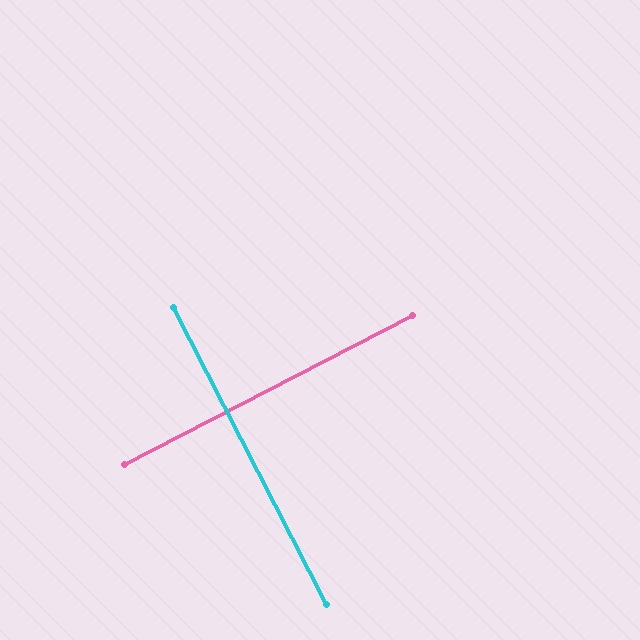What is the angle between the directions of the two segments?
Approximately 90 degrees.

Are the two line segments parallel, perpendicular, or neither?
Perpendicular — they meet at approximately 90°.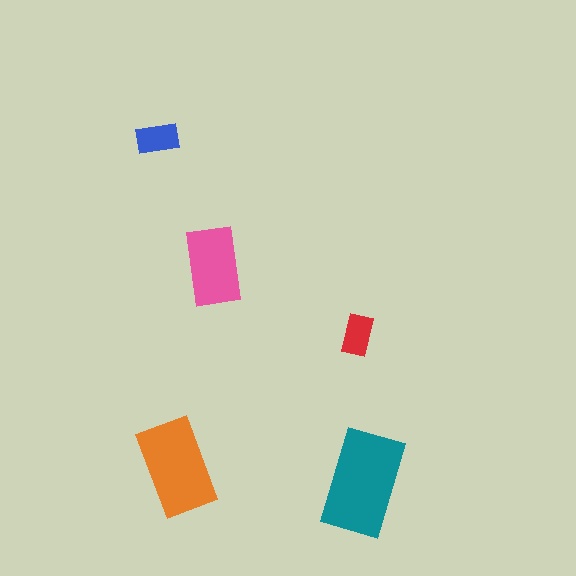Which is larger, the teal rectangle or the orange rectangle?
The teal one.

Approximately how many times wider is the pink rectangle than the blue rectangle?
About 2 times wider.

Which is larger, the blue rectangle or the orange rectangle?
The orange one.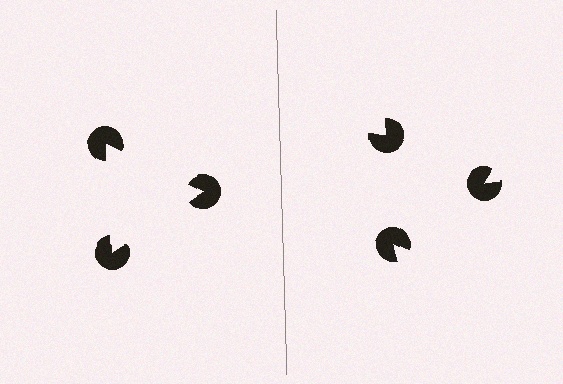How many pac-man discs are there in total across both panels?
6 — 3 on each side.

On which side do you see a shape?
An illusory triangle appears on the left side. On the right side the wedge cuts are rotated, so no coherent shape forms.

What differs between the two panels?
The pac-man discs are positioned identically on both sides; only the wedge orientations differ. On the left they align to a triangle; on the right they are misaligned.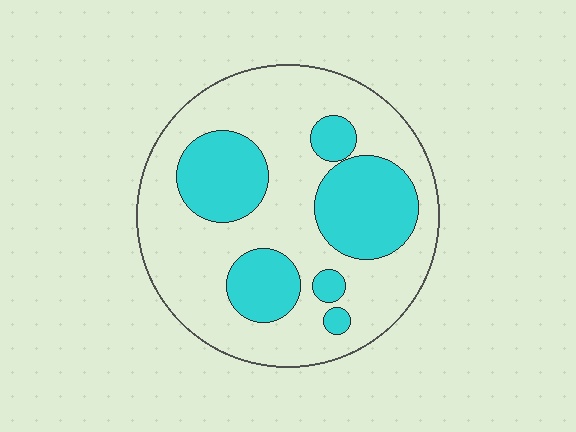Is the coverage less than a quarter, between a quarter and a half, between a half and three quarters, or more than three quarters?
Between a quarter and a half.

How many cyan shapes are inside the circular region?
6.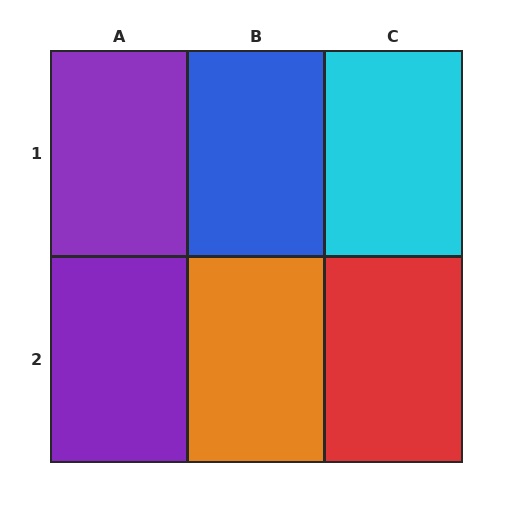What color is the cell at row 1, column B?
Blue.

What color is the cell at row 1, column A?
Purple.